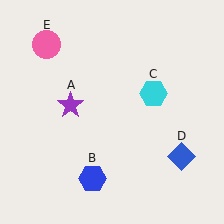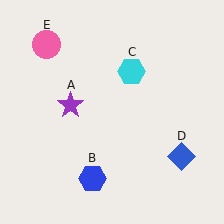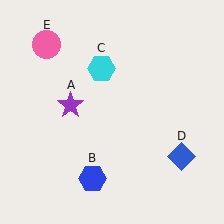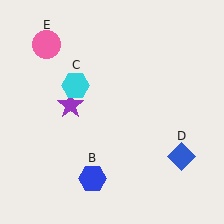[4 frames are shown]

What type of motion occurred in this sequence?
The cyan hexagon (object C) rotated counterclockwise around the center of the scene.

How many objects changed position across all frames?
1 object changed position: cyan hexagon (object C).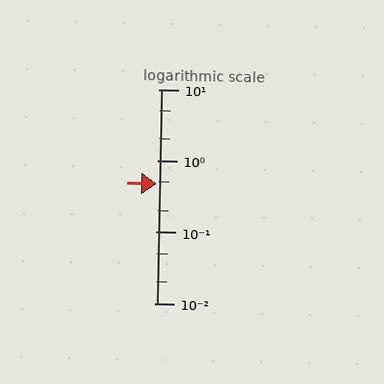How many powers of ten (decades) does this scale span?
The scale spans 3 decades, from 0.01 to 10.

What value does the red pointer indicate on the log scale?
The pointer indicates approximately 0.47.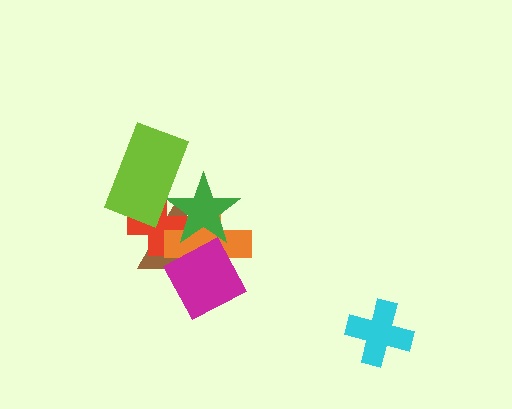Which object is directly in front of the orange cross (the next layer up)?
The magenta diamond is directly in front of the orange cross.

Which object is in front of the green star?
The lime rectangle is in front of the green star.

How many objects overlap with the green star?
5 objects overlap with the green star.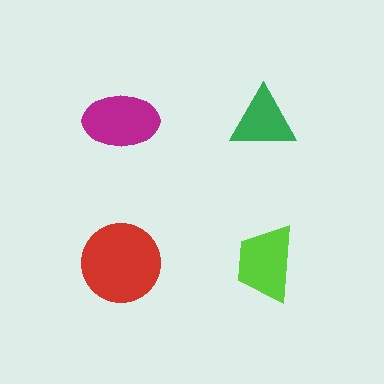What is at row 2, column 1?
A red circle.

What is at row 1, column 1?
A magenta ellipse.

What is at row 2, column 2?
A lime trapezoid.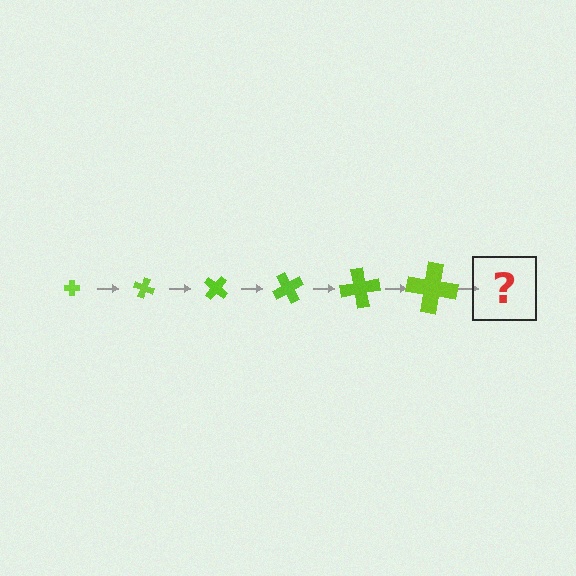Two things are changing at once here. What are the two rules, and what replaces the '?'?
The two rules are that the cross grows larger each step and it rotates 20 degrees each step. The '?' should be a cross, larger than the previous one and rotated 120 degrees from the start.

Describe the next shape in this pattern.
It should be a cross, larger than the previous one and rotated 120 degrees from the start.